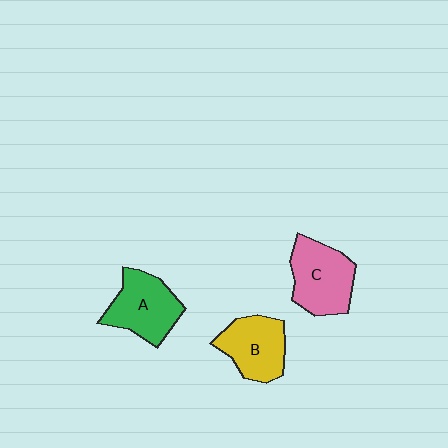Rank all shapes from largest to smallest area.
From largest to smallest: C (pink), A (green), B (yellow).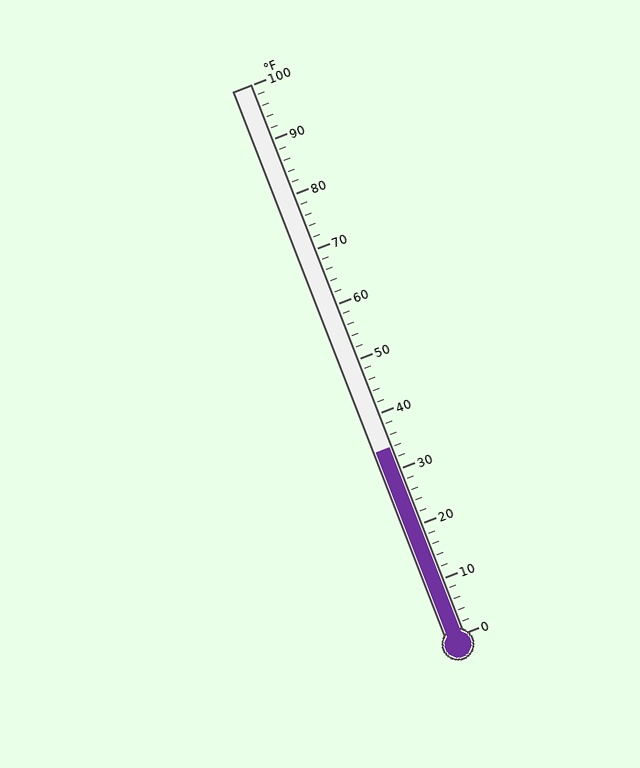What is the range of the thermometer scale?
The thermometer scale ranges from 0°F to 100°F.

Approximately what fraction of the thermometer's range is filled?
The thermometer is filled to approximately 35% of its range.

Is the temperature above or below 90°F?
The temperature is below 90°F.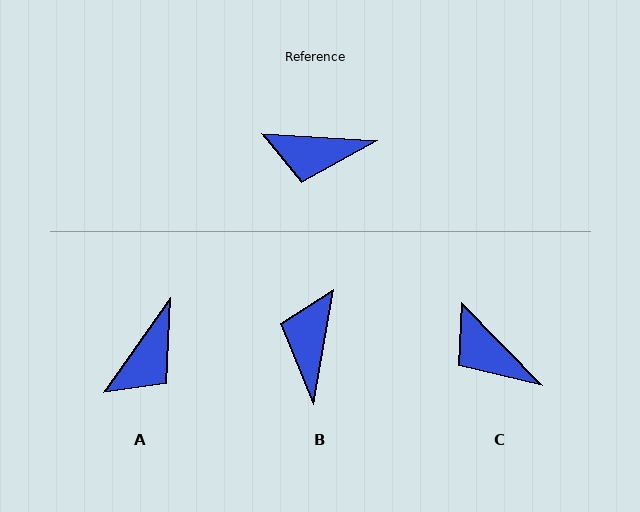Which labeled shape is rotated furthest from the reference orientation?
B, about 97 degrees away.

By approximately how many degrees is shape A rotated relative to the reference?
Approximately 59 degrees counter-clockwise.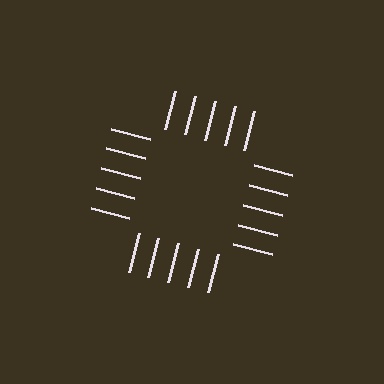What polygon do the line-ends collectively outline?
An illusory square — the line segments terminate on its edges but no continuous stroke is drawn.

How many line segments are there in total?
20 — 5 along each of the 4 edges.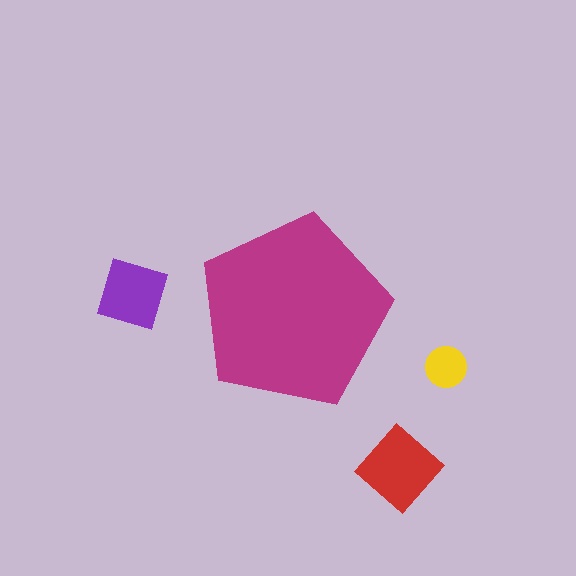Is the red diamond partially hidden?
No, the red diamond is fully visible.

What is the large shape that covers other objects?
A magenta pentagon.